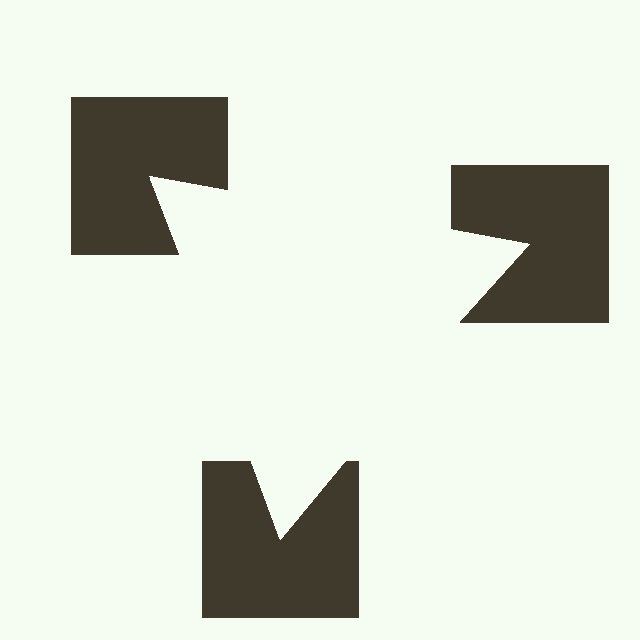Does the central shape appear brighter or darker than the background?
It typically appears slightly brighter than the background, even though no actual brightness change is drawn.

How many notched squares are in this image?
There are 3 — one at each vertex of the illusory triangle.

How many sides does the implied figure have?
3 sides.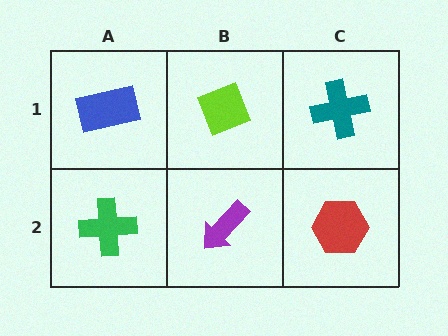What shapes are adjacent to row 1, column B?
A purple arrow (row 2, column B), a blue rectangle (row 1, column A), a teal cross (row 1, column C).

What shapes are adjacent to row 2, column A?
A blue rectangle (row 1, column A), a purple arrow (row 2, column B).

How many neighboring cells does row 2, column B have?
3.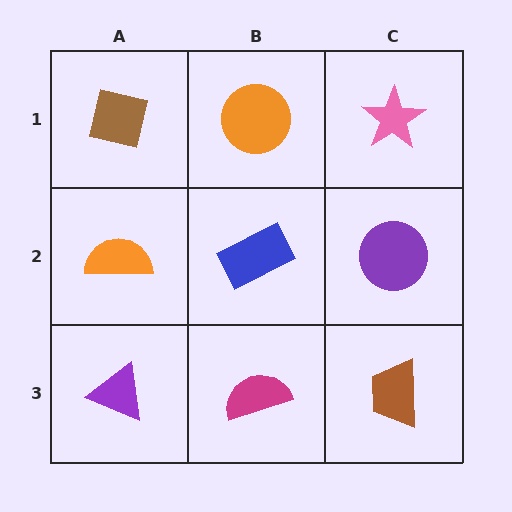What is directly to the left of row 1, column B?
A brown square.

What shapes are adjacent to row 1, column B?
A blue rectangle (row 2, column B), a brown square (row 1, column A), a pink star (row 1, column C).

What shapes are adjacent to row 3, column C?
A purple circle (row 2, column C), a magenta semicircle (row 3, column B).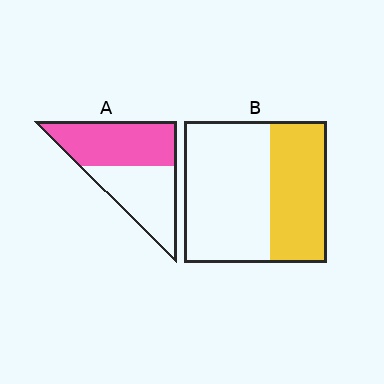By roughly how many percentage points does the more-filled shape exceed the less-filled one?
By roughly 15 percentage points (A over B).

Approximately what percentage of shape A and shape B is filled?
A is approximately 55% and B is approximately 40%.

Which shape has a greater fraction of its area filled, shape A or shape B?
Shape A.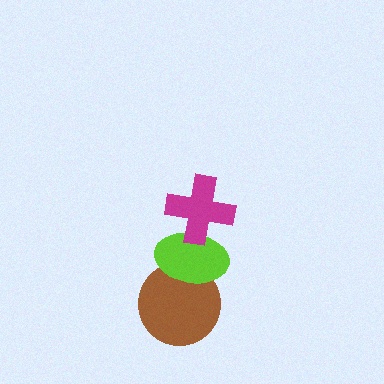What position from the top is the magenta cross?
The magenta cross is 1st from the top.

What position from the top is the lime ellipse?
The lime ellipse is 2nd from the top.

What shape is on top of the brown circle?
The lime ellipse is on top of the brown circle.